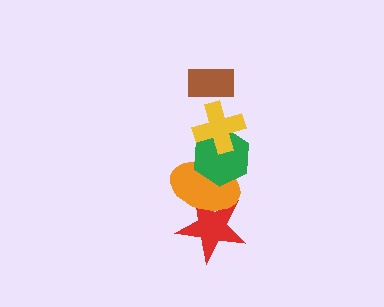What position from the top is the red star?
The red star is 5th from the top.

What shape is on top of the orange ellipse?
The green hexagon is on top of the orange ellipse.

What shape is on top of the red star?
The orange ellipse is on top of the red star.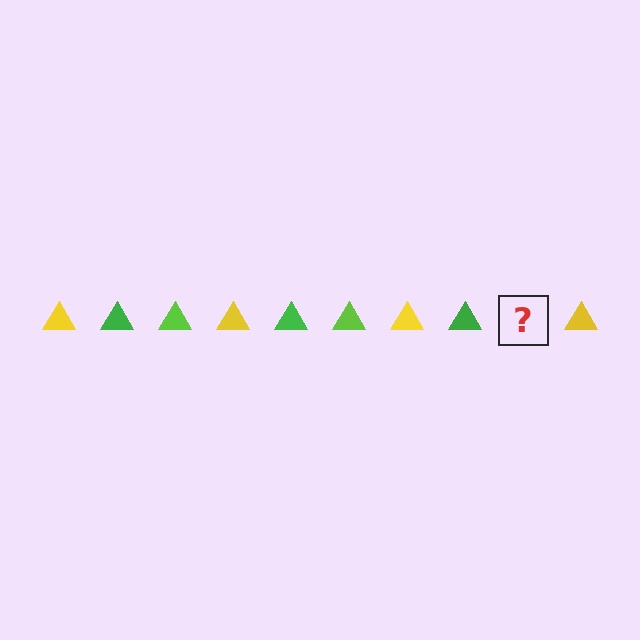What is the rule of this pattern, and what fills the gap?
The rule is that the pattern cycles through yellow, green, lime triangles. The gap should be filled with a lime triangle.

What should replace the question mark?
The question mark should be replaced with a lime triangle.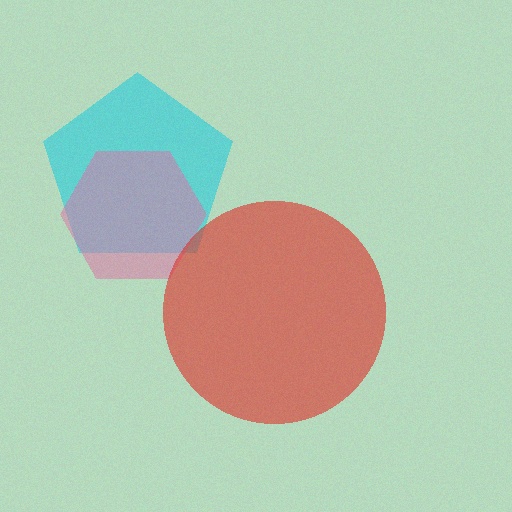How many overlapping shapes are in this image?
There are 3 overlapping shapes in the image.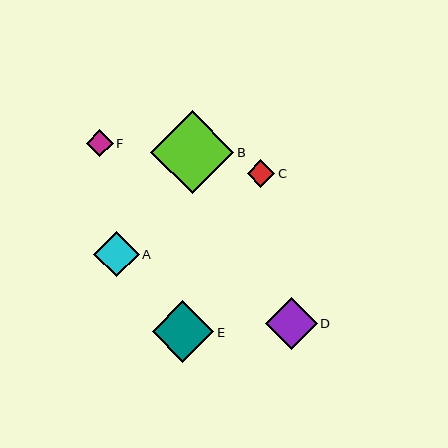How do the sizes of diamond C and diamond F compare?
Diamond C and diamond F are approximately the same size.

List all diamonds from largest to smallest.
From largest to smallest: B, E, D, A, C, F.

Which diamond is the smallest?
Diamond F is the smallest with a size of approximately 27 pixels.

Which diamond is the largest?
Diamond B is the largest with a size of approximately 83 pixels.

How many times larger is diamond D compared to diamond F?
Diamond D is approximately 1.9 times the size of diamond F.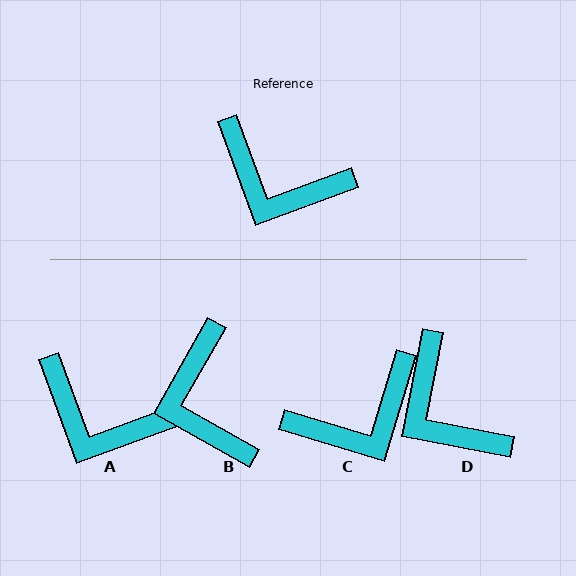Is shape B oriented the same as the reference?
No, it is off by about 50 degrees.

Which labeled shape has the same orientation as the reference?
A.